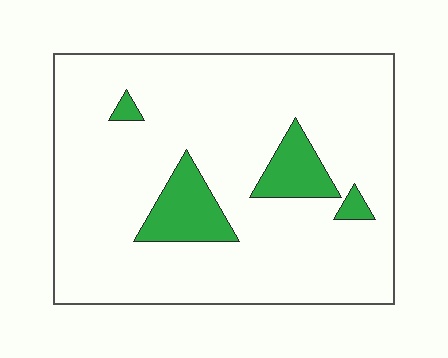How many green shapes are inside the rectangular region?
4.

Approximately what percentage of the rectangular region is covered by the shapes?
Approximately 10%.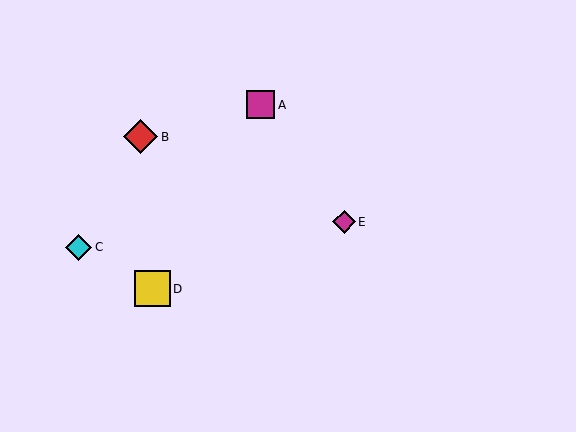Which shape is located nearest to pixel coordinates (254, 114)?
The magenta square (labeled A) at (261, 105) is nearest to that location.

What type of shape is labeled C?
Shape C is a cyan diamond.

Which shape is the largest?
The yellow square (labeled D) is the largest.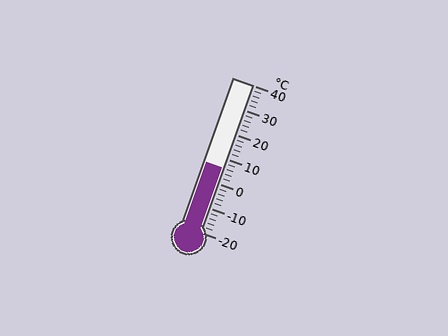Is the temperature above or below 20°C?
The temperature is below 20°C.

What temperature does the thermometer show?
The thermometer shows approximately 6°C.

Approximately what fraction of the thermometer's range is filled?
The thermometer is filled to approximately 45% of its range.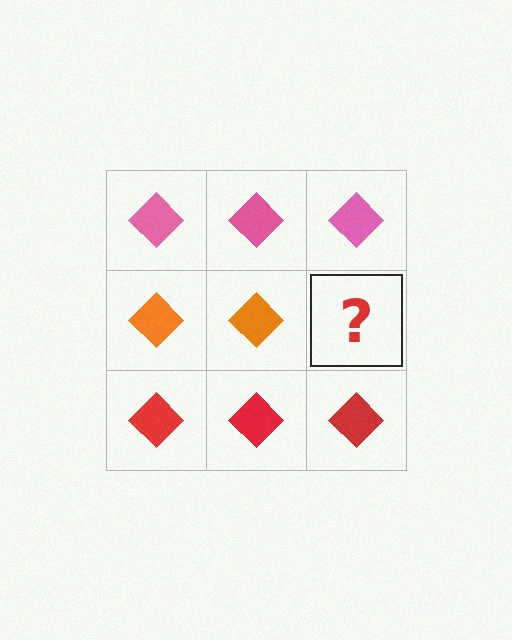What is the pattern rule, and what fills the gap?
The rule is that each row has a consistent color. The gap should be filled with an orange diamond.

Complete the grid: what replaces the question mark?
The question mark should be replaced with an orange diamond.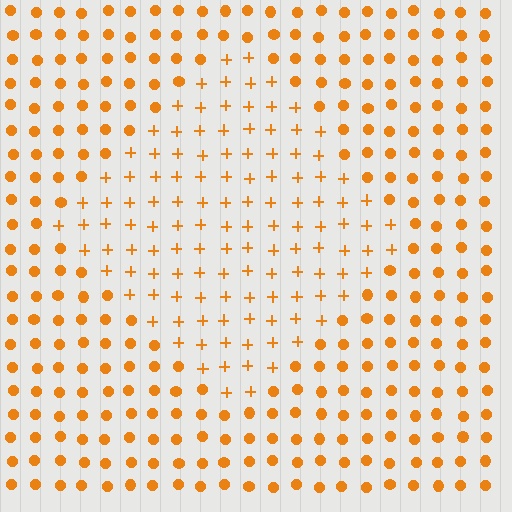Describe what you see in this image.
The image is filled with small orange elements arranged in a uniform grid. A diamond-shaped region contains plus signs, while the surrounding area contains circles. The boundary is defined purely by the change in element shape.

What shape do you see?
I see a diamond.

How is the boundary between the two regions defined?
The boundary is defined by a change in element shape: plus signs inside vs. circles outside. All elements share the same color and spacing.